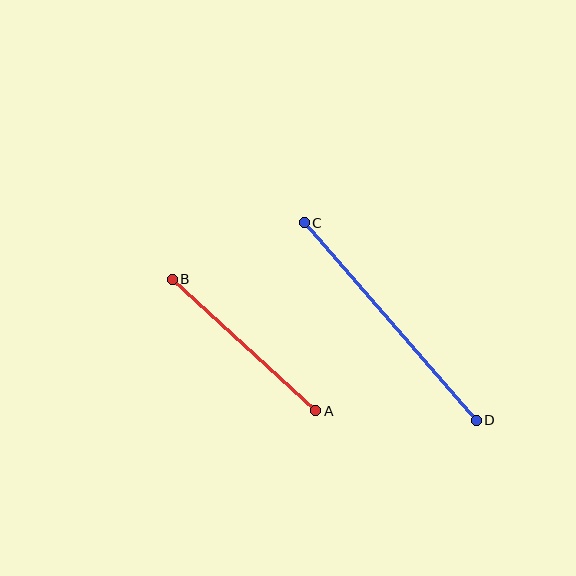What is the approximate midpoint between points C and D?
The midpoint is at approximately (390, 322) pixels.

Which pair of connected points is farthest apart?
Points C and D are farthest apart.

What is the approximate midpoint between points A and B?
The midpoint is at approximately (244, 345) pixels.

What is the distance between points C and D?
The distance is approximately 262 pixels.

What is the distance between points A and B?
The distance is approximately 195 pixels.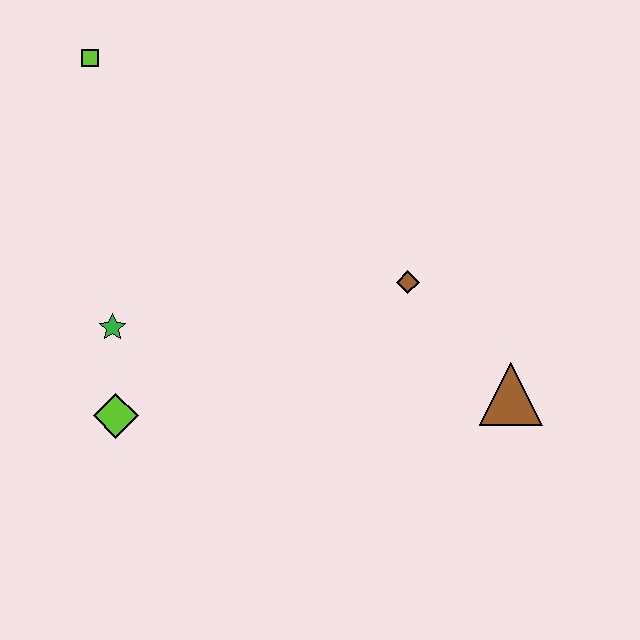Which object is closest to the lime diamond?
The green star is closest to the lime diamond.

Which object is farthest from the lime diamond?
The brown triangle is farthest from the lime diamond.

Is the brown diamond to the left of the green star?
No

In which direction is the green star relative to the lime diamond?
The green star is above the lime diamond.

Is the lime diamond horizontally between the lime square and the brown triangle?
Yes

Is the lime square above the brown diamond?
Yes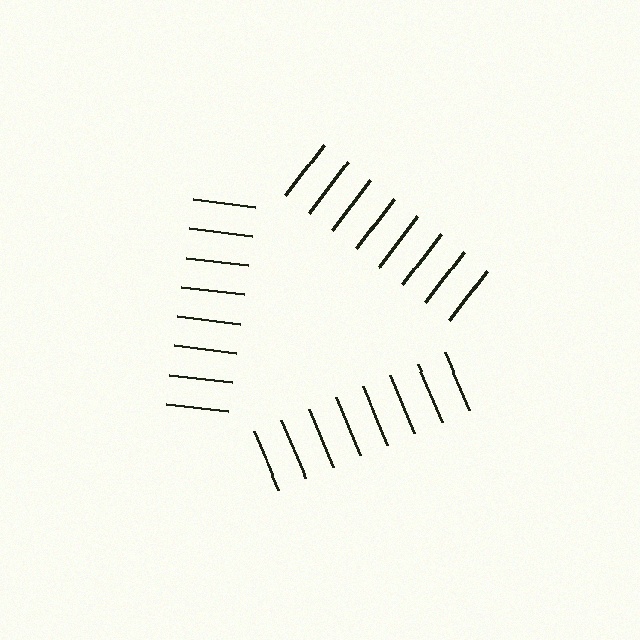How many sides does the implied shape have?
3 sides — the line-ends trace a triangle.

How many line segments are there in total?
24 — 8 along each of the 3 edges.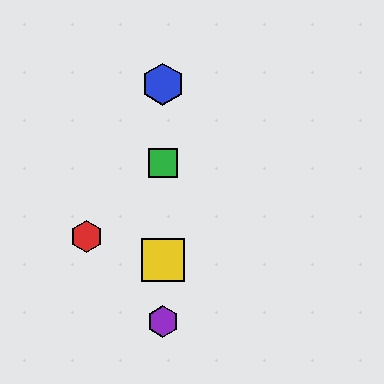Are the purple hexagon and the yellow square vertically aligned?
Yes, both are at x≈163.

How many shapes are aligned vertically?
4 shapes (the blue hexagon, the green square, the yellow square, the purple hexagon) are aligned vertically.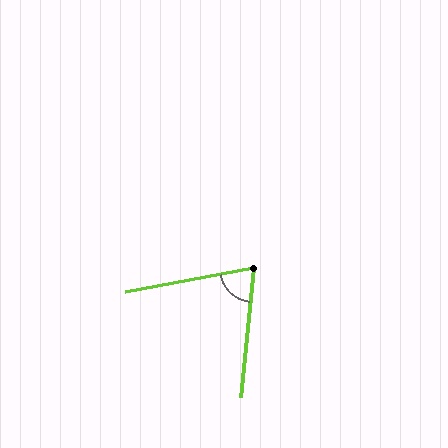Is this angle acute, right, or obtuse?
It is acute.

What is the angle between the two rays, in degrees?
Approximately 74 degrees.